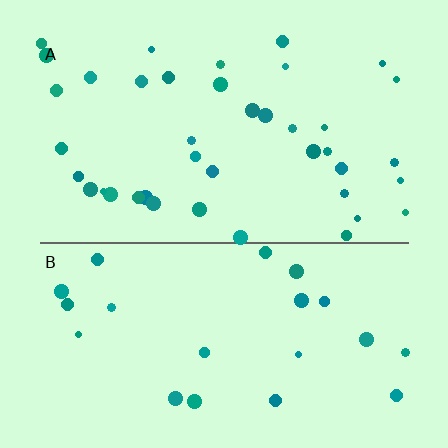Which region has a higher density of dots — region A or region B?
A (the top).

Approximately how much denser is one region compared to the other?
Approximately 1.9× — region A over region B.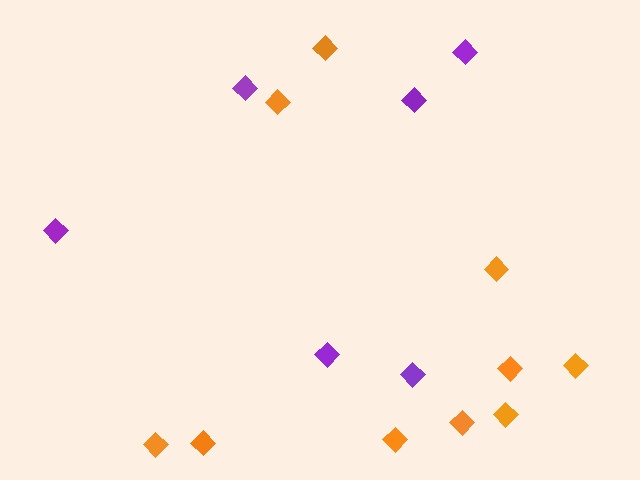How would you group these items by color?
There are 2 groups: one group of purple diamonds (6) and one group of orange diamonds (10).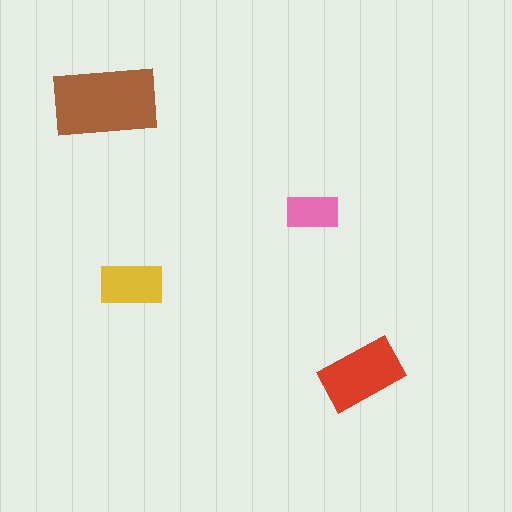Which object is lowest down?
The red rectangle is bottommost.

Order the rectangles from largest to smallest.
the brown one, the red one, the yellow one, the pink one.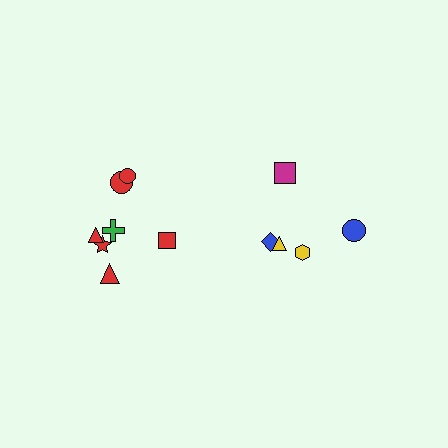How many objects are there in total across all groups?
There are 12 objects.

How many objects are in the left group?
There are 7 objects.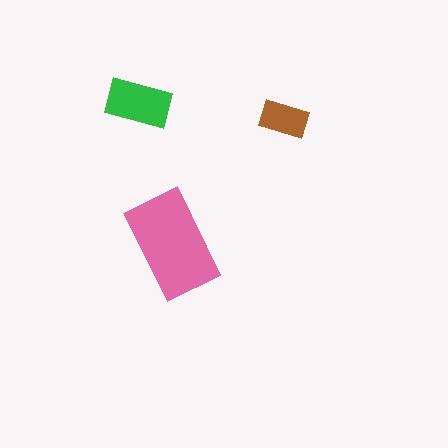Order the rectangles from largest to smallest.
the pink one, the green one, the brown one.